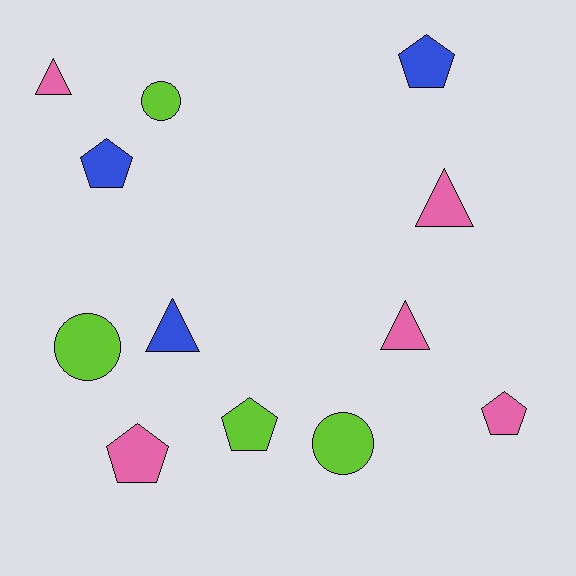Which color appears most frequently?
Pink, with 5 objects.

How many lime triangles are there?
There are no lime triangles.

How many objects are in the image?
There are 12 objects.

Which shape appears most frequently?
Pentagon, with 5 objects.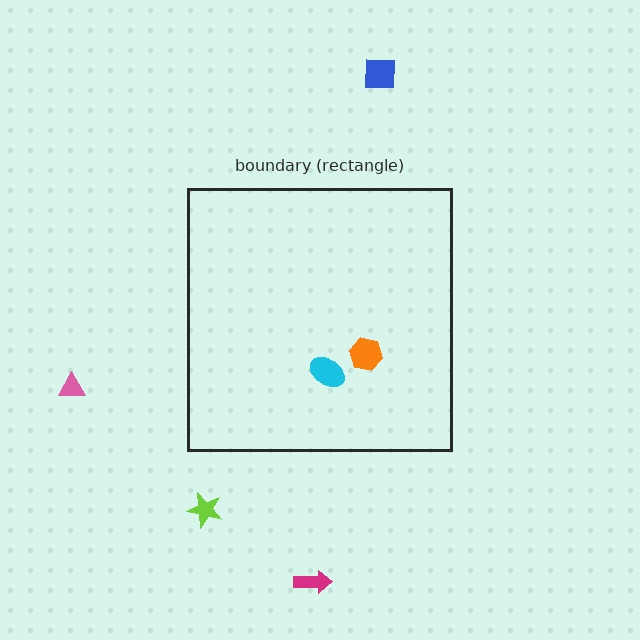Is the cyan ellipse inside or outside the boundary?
Inside.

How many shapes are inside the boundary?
2 inside, 4 outside.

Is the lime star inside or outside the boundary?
Outside.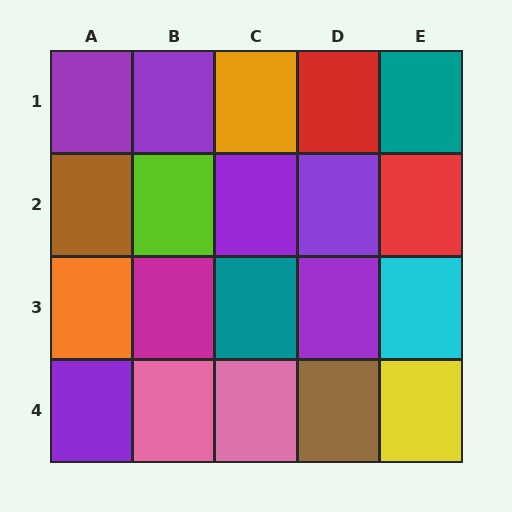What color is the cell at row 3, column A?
Orange.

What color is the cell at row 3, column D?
Purple.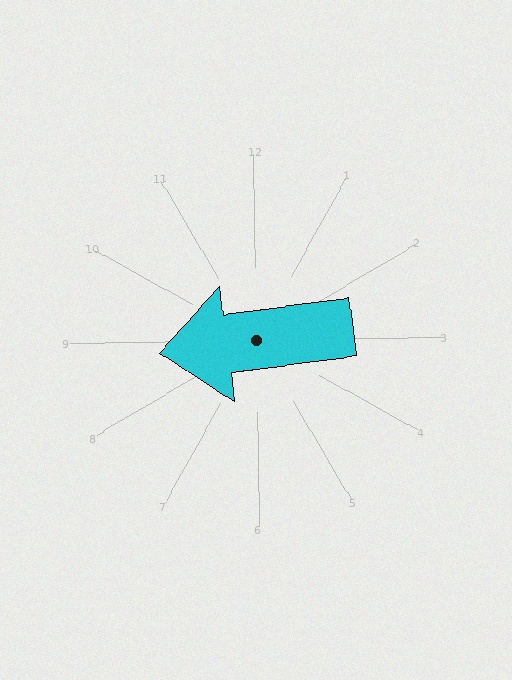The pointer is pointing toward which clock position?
Roughly 9 o'clock.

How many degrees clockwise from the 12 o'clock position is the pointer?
Approximately 263 degrees.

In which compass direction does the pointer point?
West.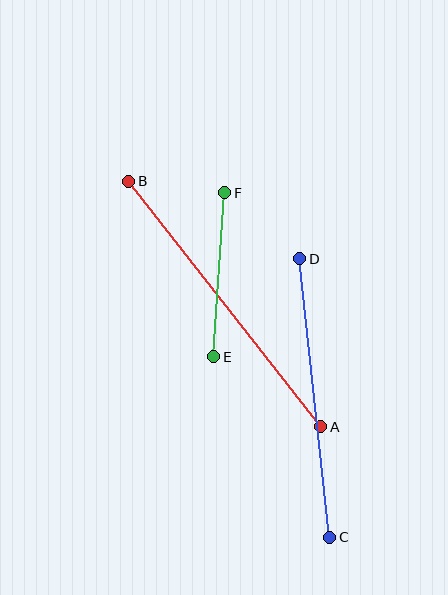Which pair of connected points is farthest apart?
Points A and B are farthest apart.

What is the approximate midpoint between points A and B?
The midpoint is at approximately (225, 304) pixels.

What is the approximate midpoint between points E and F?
The midpoint is at approximately (219, 275) pixels.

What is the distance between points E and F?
The distance is approximately 164 pixels.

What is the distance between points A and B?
The distance is approximately 312 pixels.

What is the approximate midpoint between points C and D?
The midpoint is at approximately (315, 398) pixels.